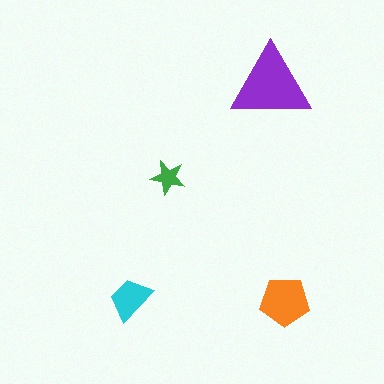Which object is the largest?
The purple triangle.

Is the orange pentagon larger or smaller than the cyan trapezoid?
Larger.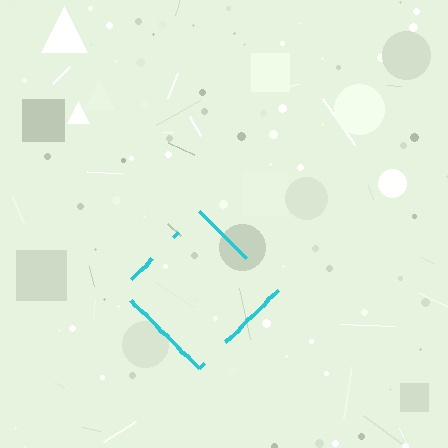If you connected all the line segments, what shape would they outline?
They would outline a diamond.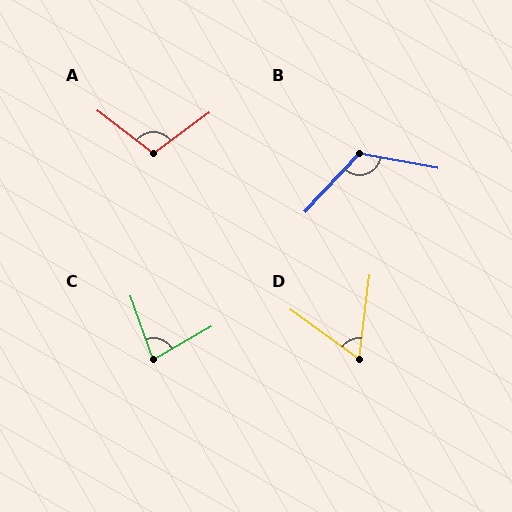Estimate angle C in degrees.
Approximately 80 degrees.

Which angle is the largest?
B, at approximately 122 degrees.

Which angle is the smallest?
D, at approximately 61 degrees.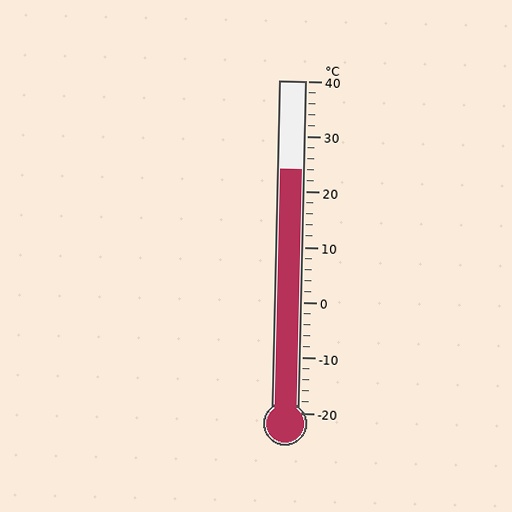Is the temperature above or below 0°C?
The temperature is above 0°C.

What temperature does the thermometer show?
The thermometer shows approximately 24°C.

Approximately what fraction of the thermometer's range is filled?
The thermometer is filled to approximately 75% of its range.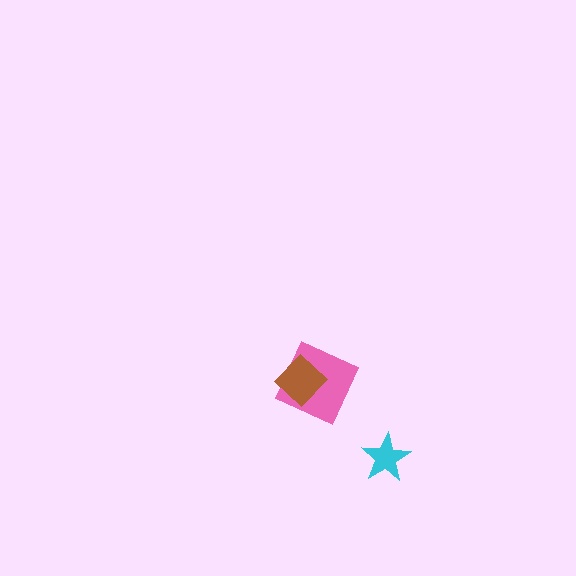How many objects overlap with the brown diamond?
1 object overlaps with the brown diamond.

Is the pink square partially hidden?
Yes, it is partially covered by another shape.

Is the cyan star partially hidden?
No, no other shape covers it.